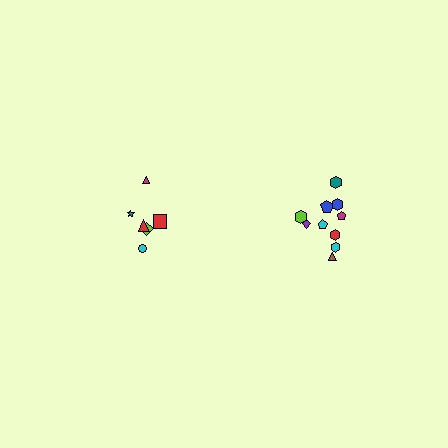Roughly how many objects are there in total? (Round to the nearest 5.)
Roughly 15 objects in total.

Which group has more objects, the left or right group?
The right group.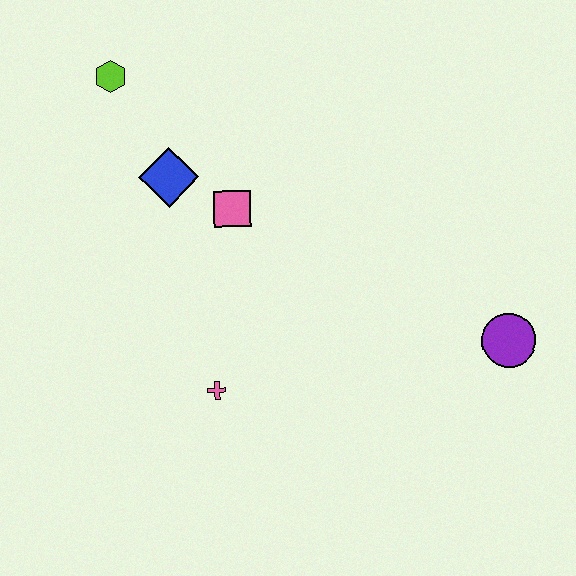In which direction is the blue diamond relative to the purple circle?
The blue diamond is to the left of the purple circle.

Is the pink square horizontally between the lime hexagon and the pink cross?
No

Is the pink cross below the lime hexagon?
Yes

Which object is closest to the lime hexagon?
The blue diamond is closest to the lime hexagon.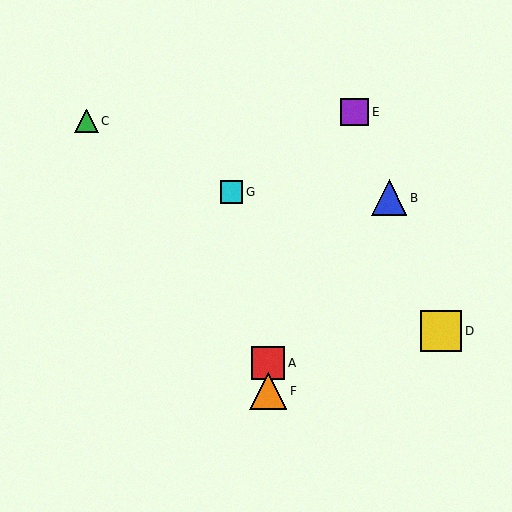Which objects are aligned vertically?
Objects A, F are aligned vertically.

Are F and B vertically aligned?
No, F is at x≈268 and B is at x≈389.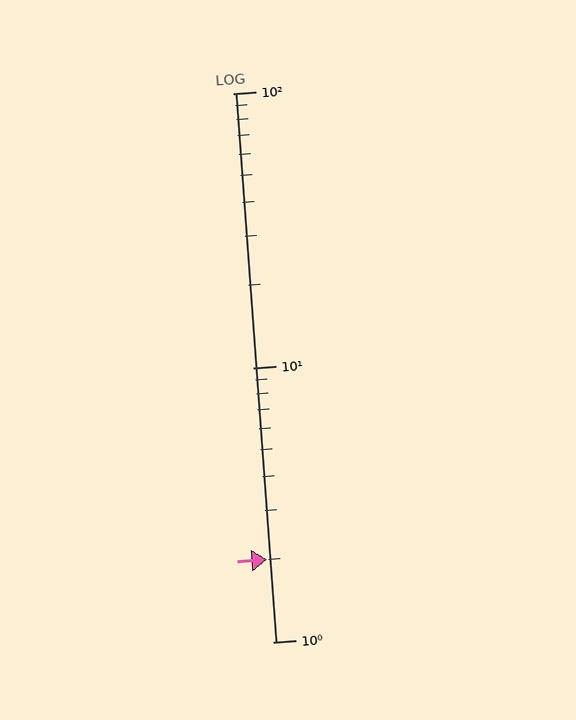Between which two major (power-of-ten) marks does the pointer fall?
The pointer is between 1 and 10.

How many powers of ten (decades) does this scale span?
The scale spans 2 decades, from 1 to 100.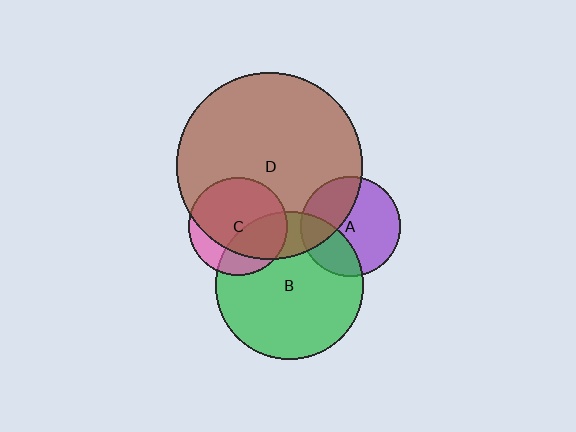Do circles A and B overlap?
Yes.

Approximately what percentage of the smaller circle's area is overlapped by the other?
Approximately 30%.